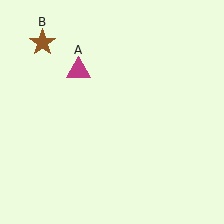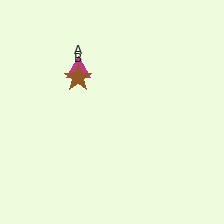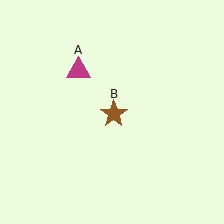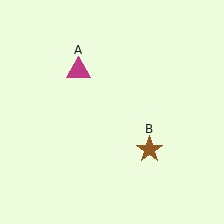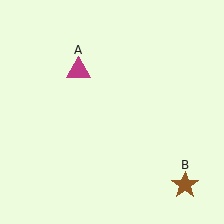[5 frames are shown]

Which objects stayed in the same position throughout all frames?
Magenta triangle (object A) remained stationary.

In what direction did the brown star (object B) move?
The brown star (object B) moved down and to the right.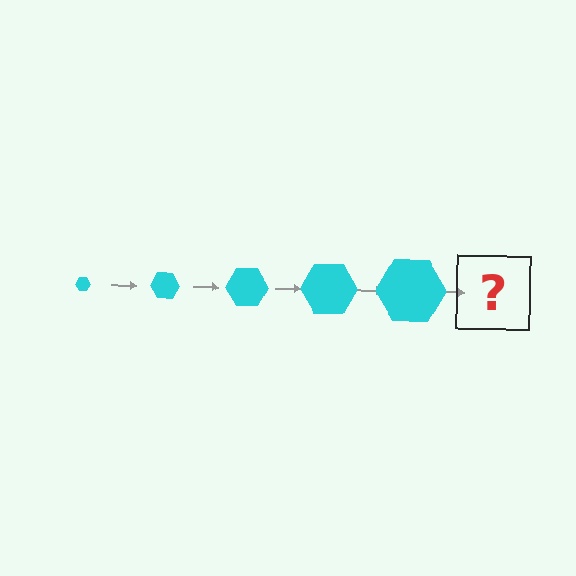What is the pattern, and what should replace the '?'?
The pattern is that the hexagon gets progressively larger each step. The '?' should be a cyan hexagon, larger than the previous one.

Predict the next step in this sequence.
The next step is a cyan hexagon, larger than the previous one.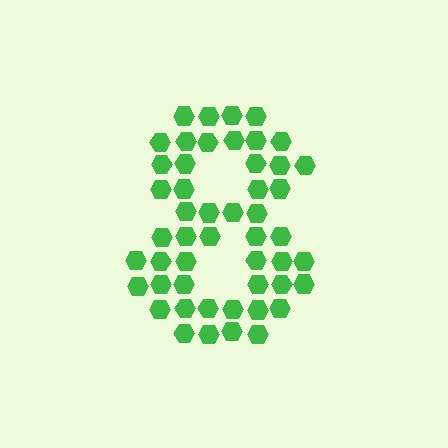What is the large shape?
The large shape is the digit 8.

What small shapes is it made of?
It is made of small hexagons.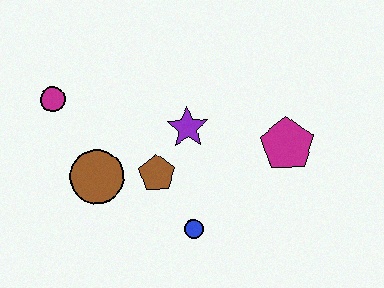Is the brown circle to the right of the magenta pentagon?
No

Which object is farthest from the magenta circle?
The magenta pentagon is farthest from the magenta circle.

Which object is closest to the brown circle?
The brown pentagon is closest to the brown circle.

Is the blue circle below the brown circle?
Yes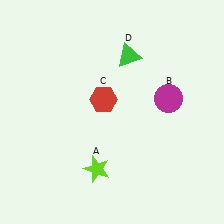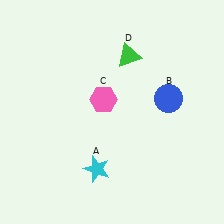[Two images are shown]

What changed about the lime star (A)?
In Image 1, A is lime. In Image 2, it changed to cyan.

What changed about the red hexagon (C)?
In Image 1, C is red. In Image 2, it changed to pink.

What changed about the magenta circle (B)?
In Image 1, B is magenta. In Image 2, it changed to blue.